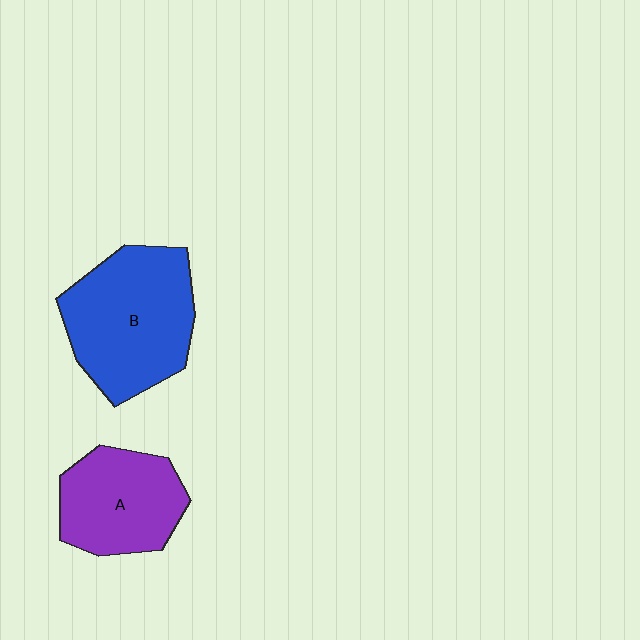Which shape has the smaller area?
Shape A (purple).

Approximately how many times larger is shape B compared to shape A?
Approximately 1.4 times.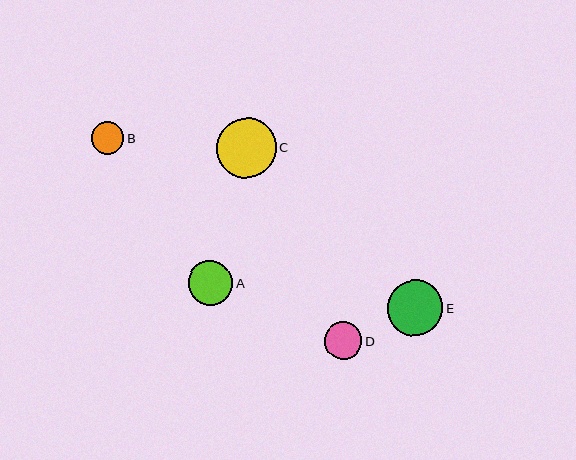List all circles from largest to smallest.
From largest to smallest: C, E, A, D, B.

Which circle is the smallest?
Circle B is the smallest with a size of approximately 33 pixels.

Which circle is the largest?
Circle C is the largest with a size of approximately 60 pixels.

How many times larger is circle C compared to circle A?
Circle C is approximately 1.3 times the size of circle A.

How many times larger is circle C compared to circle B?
Circle C is approximately 1.8 times the size of circle B.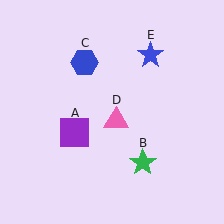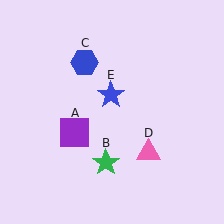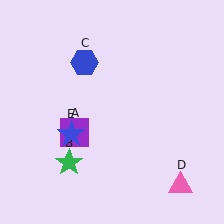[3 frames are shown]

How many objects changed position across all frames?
3 objects changed position: green star (object B), pink triangle (object D), blue star (object E).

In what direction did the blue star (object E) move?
The blue star (object E) moved down and to the left.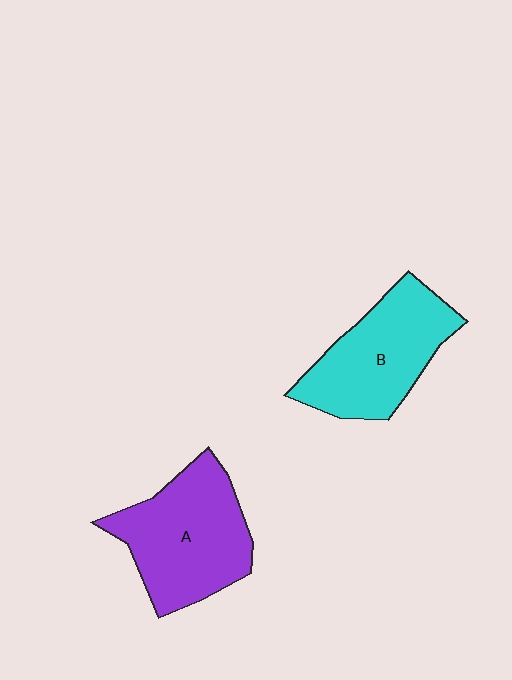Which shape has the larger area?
Shape A (purple).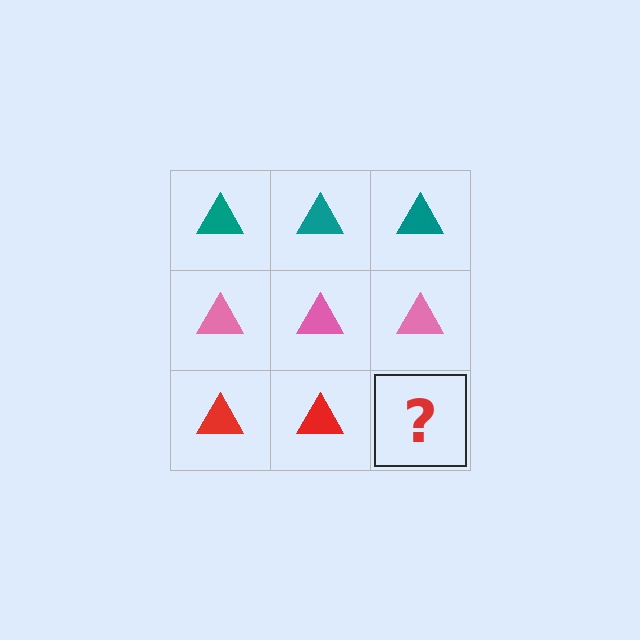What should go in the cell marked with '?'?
The missing cell should contain a red triangle.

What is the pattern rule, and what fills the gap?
The rule is that each row has a consistent color. The gap should be filled with a red triangle.